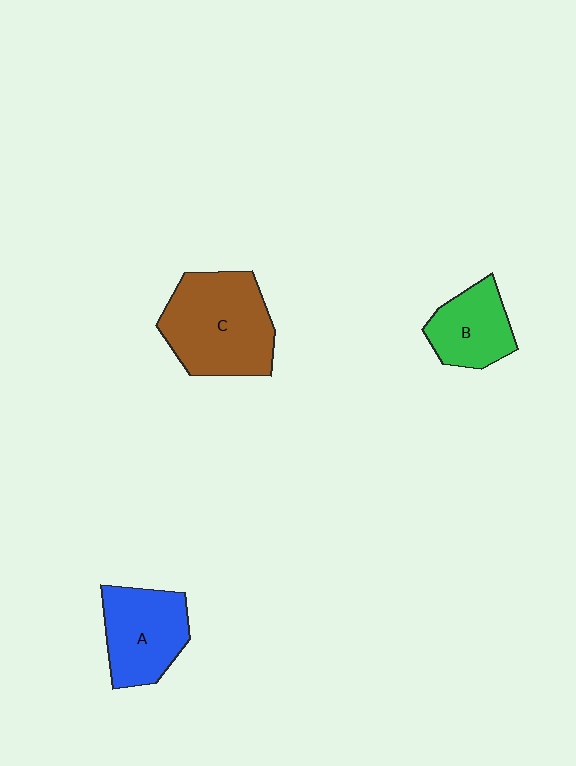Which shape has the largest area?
Shape C (brown).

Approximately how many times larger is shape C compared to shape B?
Approximately 1.7 times.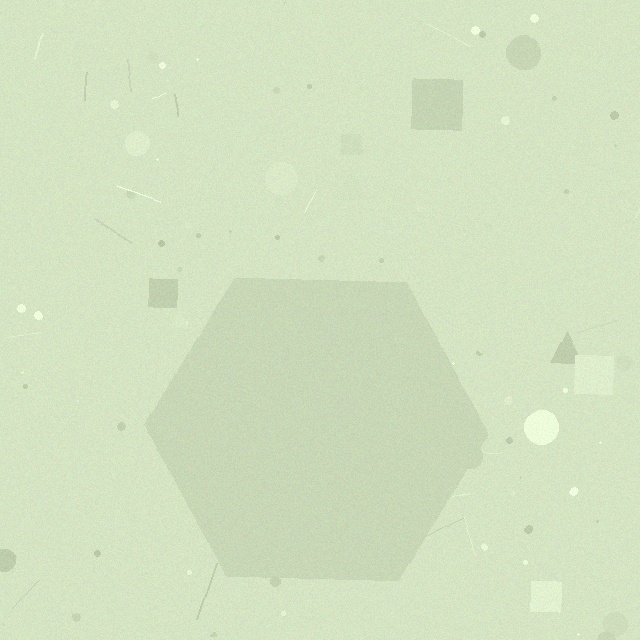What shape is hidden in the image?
A hexagon is hidden in the image.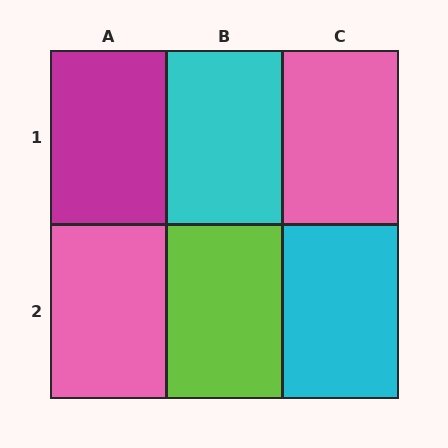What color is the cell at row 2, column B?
Lime.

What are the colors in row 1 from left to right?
Magenta, cyan, pink.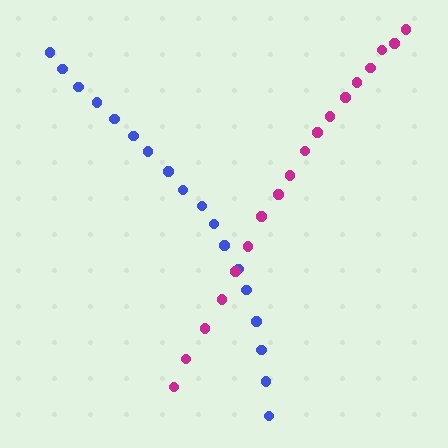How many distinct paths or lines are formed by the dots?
There are 2 distinct paths.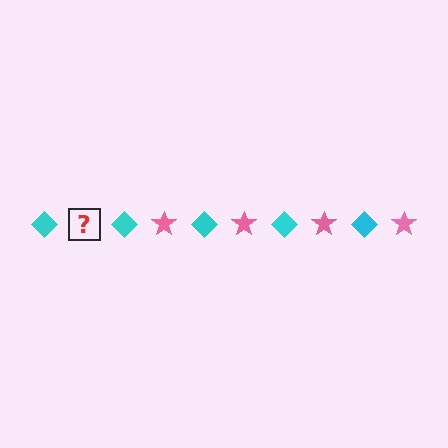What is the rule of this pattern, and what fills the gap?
The rule is that the pattern alternates between cyan diamond and pink star. The gap should be filled with a pink star.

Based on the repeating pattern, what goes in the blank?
The blank should be a pink star.